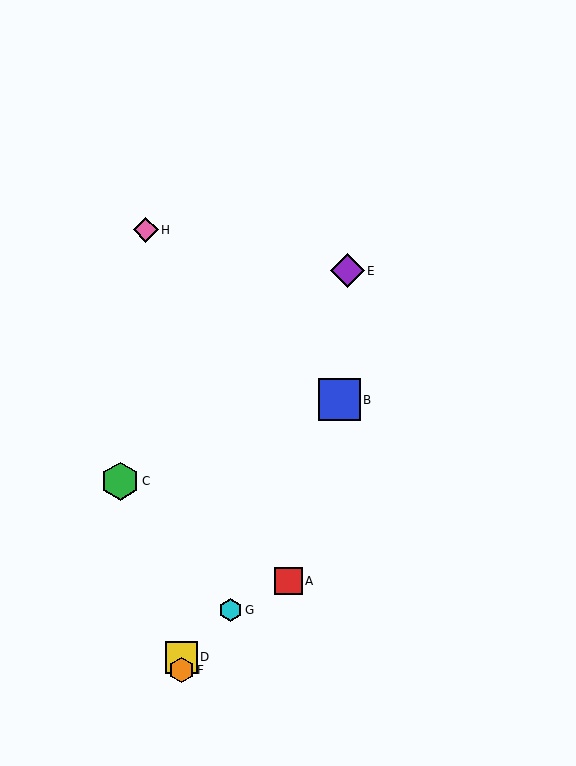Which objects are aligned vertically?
Objects D, F are aligned vertically.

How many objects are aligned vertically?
2 objects (D, F) are aligned vertically.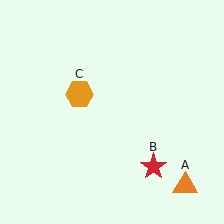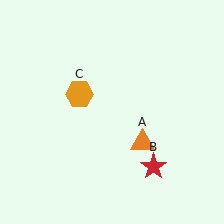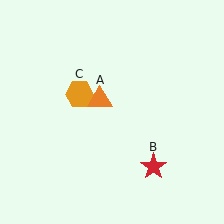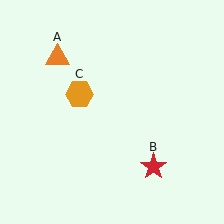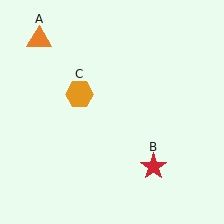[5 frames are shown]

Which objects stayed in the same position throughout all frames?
Red star (object B) and orange hexagon (object C) remained stationary.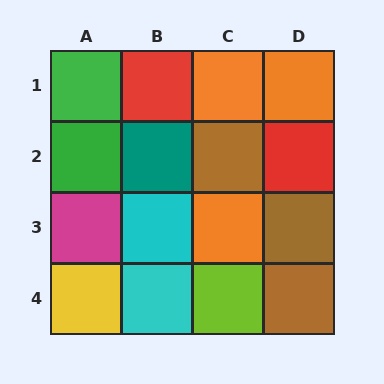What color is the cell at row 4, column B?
Cyan.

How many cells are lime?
1 cell is lime.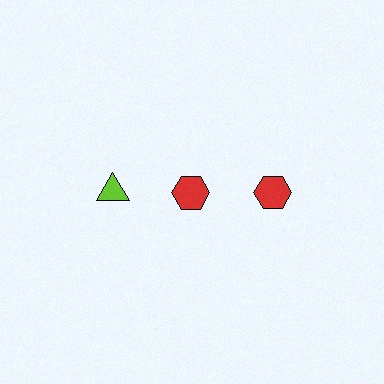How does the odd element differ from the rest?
It differs in both color (lime instead of red) and shape (triangle instead of hexagon).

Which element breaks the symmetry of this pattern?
The lime triangle in the top row, leftmost column breaks the symmetry. All other shapes are red hexagons.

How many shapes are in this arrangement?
There are 3 shapes arranged in a grid pattern.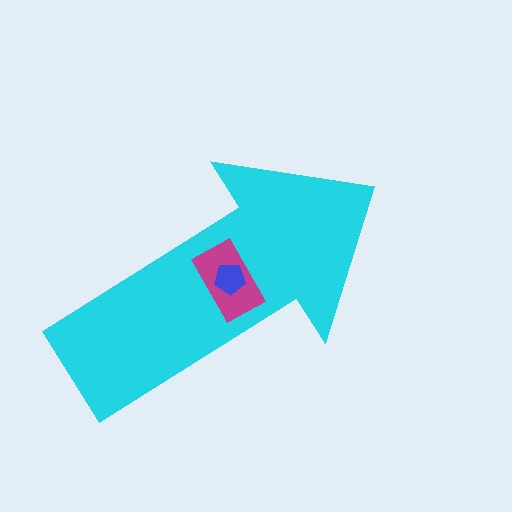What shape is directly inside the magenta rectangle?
The blue pentagon.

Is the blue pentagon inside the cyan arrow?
Yes.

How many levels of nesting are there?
3.